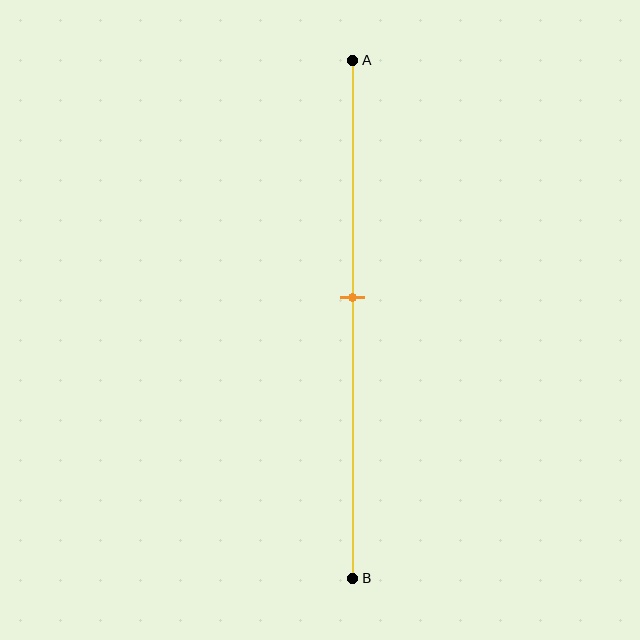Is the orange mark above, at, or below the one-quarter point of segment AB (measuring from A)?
The orange mark is below the one-quarter point of segment AB.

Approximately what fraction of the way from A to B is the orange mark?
The orange mark is approximately 45% of the way from A to B.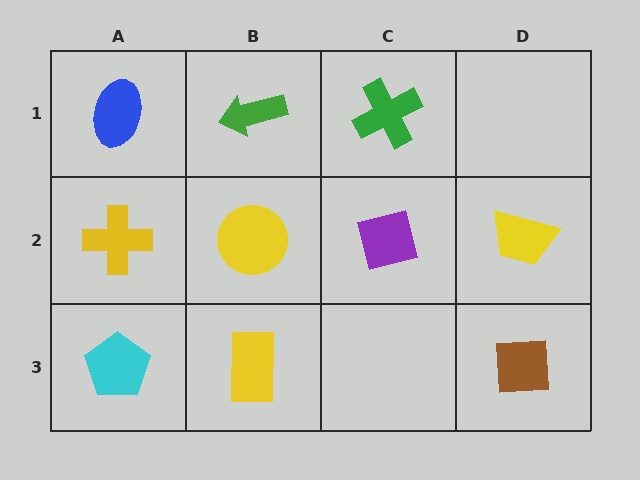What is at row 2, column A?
A yellow cross.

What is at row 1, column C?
A green cross.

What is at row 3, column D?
A brown square.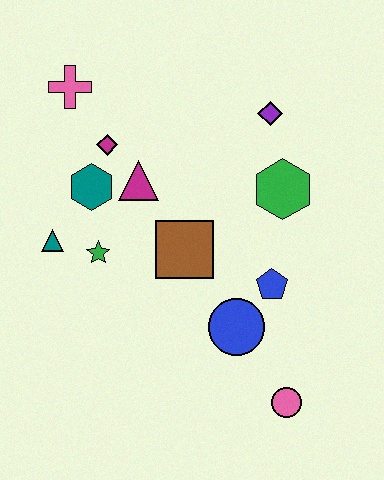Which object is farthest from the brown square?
The pink cross is farthest from the brown square.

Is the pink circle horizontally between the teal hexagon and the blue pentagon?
No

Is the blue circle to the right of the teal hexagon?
Yes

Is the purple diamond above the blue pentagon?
Yes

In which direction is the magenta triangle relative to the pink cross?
The magenta triangle is below the pink cross.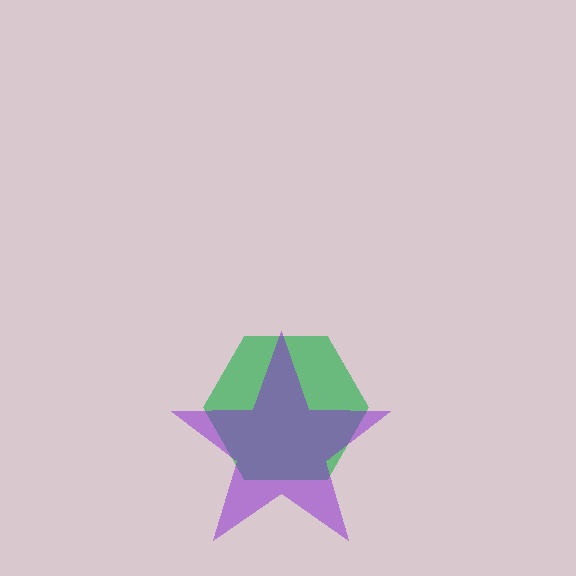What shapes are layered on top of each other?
The layered shapes are: a green hexagon, a purple star.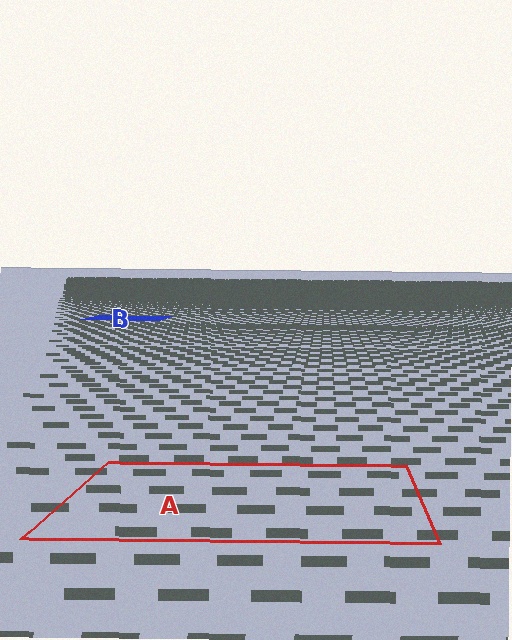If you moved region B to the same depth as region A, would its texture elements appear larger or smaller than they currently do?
They would appear larger. At a closer depth, the same texture elements are projected at a bigger on-screen size.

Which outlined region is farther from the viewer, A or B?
Region B is farther from the viewer — the texture elements inside it appear smaller and more densely packed.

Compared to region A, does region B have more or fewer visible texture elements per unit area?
Region B has more texture elements per unit area — they are packed more densely because it is farther away.